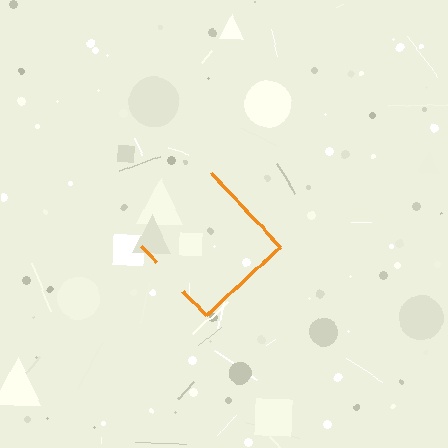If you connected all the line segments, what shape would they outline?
They would outline a diamond.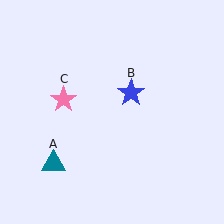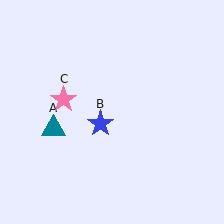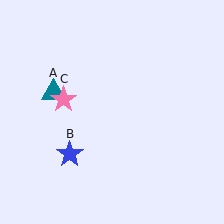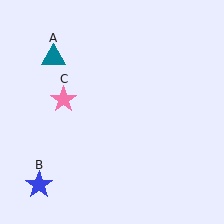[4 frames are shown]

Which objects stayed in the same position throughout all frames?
Pink star (object C) remained stationary.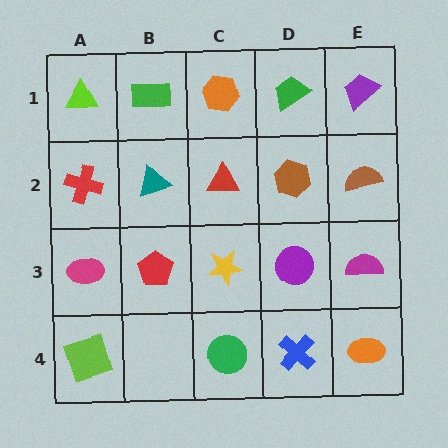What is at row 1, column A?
A lime triangle.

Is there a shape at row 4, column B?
No, that cell is empty.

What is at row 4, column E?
An orange ellipse.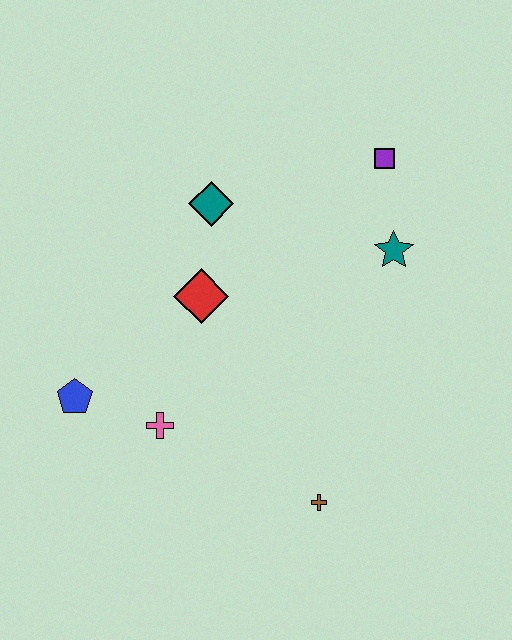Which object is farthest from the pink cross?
The purple square is farthest from the pink cross.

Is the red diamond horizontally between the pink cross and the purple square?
Yes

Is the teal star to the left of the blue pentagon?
No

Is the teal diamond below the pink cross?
No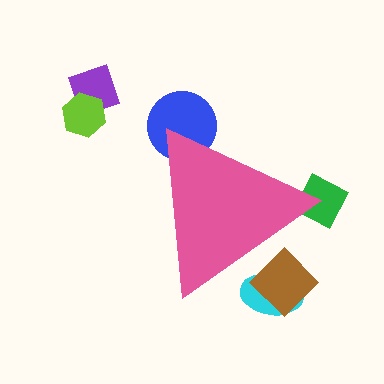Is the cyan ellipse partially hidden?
Yes, the cyan ellipse is partially hidden behind the pink triangle.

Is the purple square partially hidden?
No, the purple square is fully visible.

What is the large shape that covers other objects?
A pink triangle.